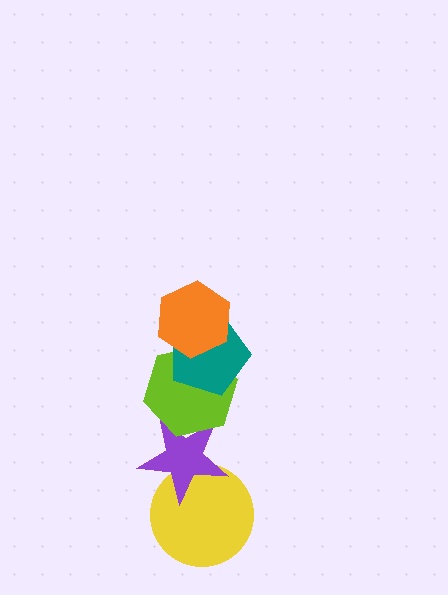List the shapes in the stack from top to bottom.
From top to bottom: the orange hexagon, the teal pentagon, the lime hexagon, the purple star, the yellow circle.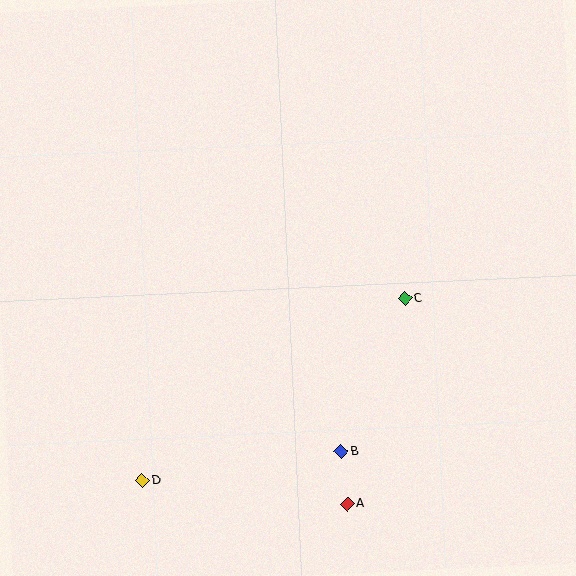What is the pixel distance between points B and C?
The distance between B and C is 166 pixels.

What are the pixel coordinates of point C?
Point C is at (405, 299).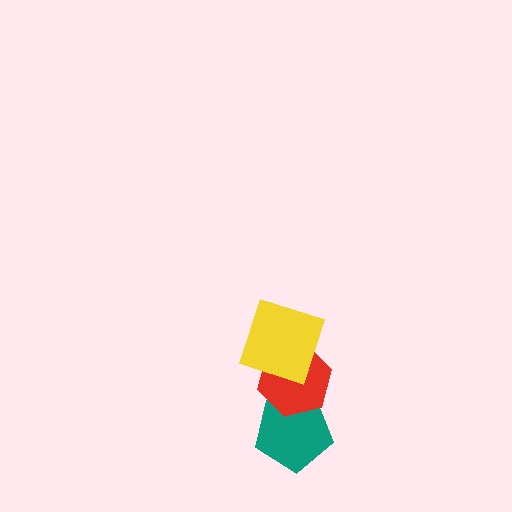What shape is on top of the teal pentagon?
The red hexagon is on top of the teal pentagon.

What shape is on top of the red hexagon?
The yellow square is on top of the red hexagon.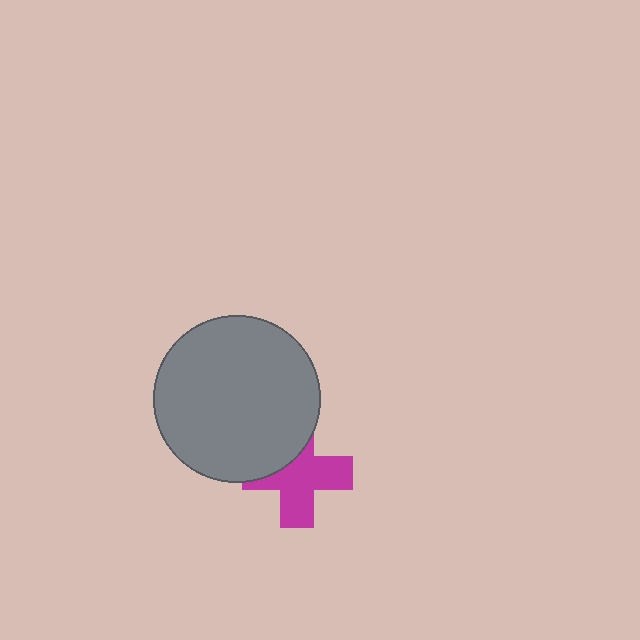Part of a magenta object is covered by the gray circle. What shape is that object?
It is a cross.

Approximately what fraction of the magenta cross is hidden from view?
Roughly 34% of the magenta cross is hidden behind the gray circle.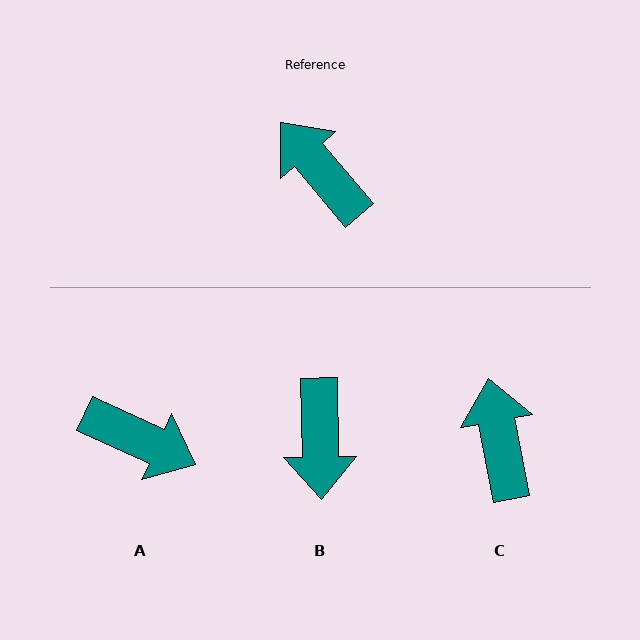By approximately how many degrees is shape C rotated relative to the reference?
Approximately 30 degrees clockwise.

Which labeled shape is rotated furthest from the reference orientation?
A, about 155 degrees away.